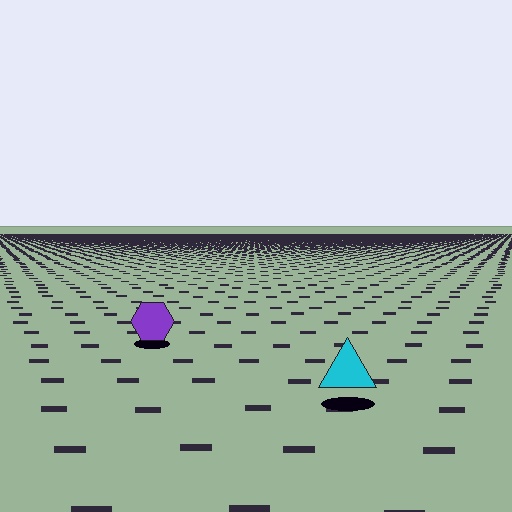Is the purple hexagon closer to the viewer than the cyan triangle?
No. The cyan triangle is closer — you can tell from the texture gradient: the ground texture is coarser near it.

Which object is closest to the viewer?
The cyan triangle is closest. The texture marks near it are larger and more spread out.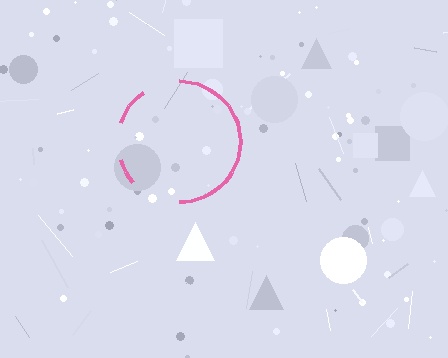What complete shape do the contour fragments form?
The contour fragments form a circle.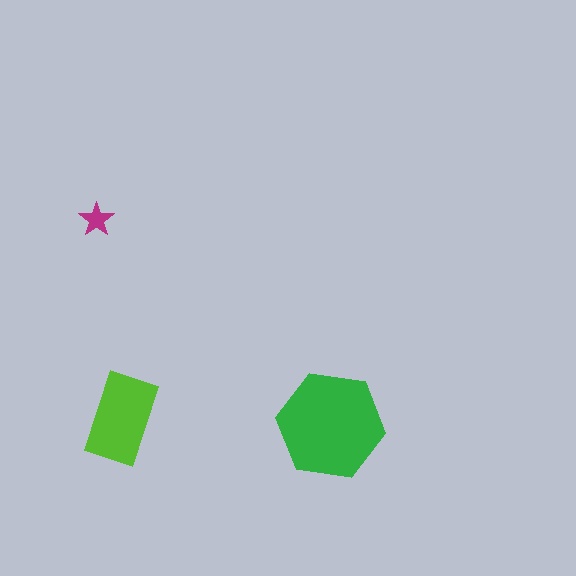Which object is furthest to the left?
The magenta star is leftmost.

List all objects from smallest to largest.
The magenta star, the lime rectangle, the green hexagon.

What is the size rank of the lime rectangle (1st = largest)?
2nd.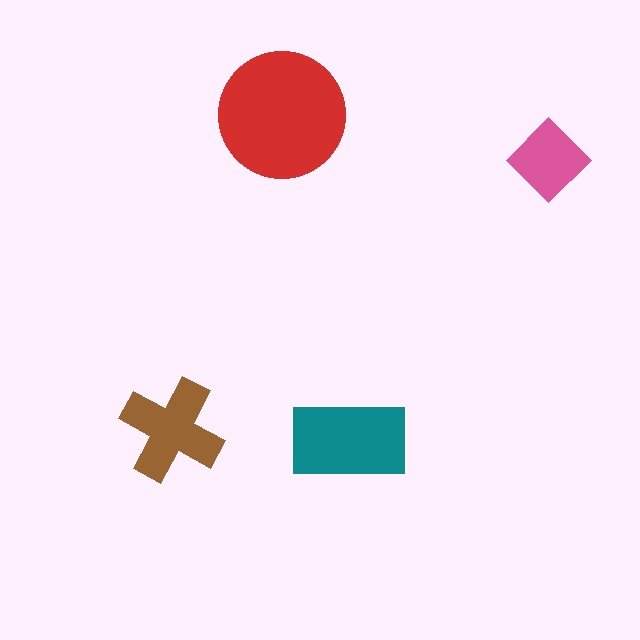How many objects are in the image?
There are 4 objects in the image.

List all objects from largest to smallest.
The red circle, the teal rectangle, the brown cross, the pink diamond.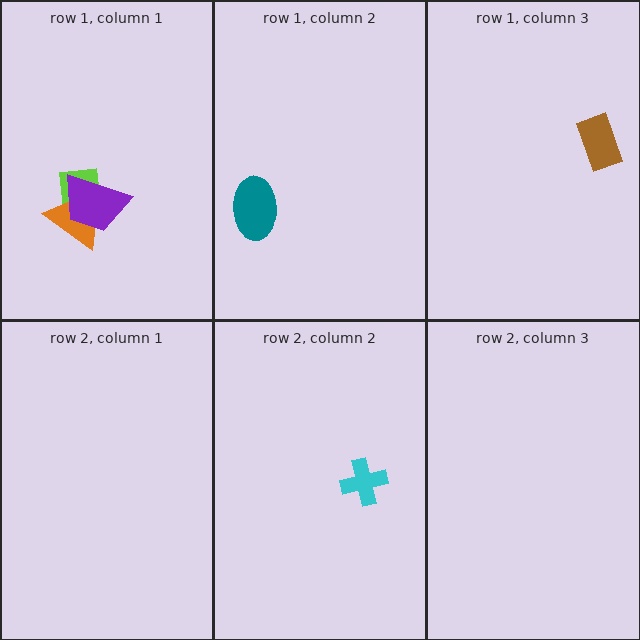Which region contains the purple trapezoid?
The row 1, column 1 region.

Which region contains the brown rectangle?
The row 1, column 3 region.